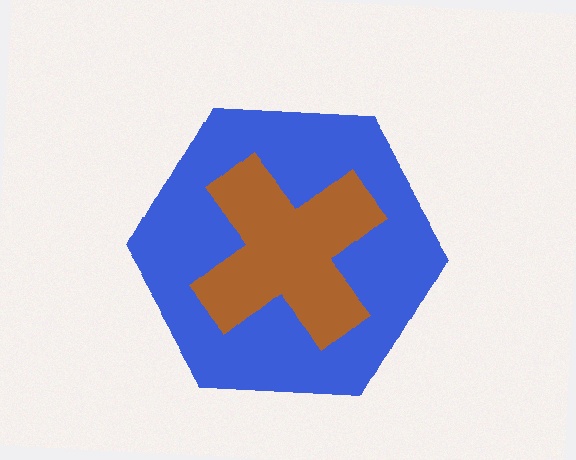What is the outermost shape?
The blue hexagon.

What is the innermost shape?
The brown cross.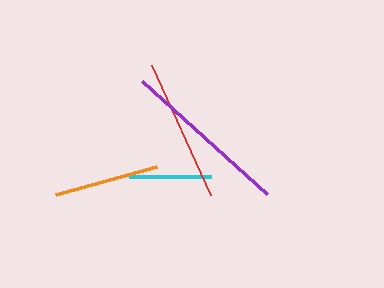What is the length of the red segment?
The red segment is approximately 143 pixels long.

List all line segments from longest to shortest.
From longest to shortest: purple, red, orange, cyan.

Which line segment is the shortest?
The cyan line is the shortest at approximately 82 pixels.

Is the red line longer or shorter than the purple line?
The purple line is longer than the red line.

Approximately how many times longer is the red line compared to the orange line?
The red line is approximately 1.4 times the length of the orange line.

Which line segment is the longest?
The purple line is the longest at approximately 168 pixels.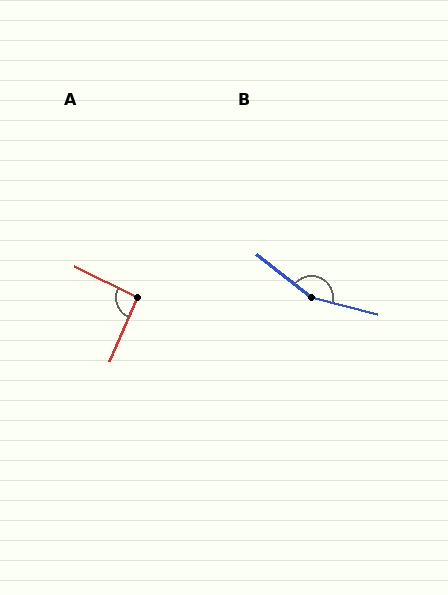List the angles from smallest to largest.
A (93°), B (156°).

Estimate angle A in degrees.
Approximately 93 degrees.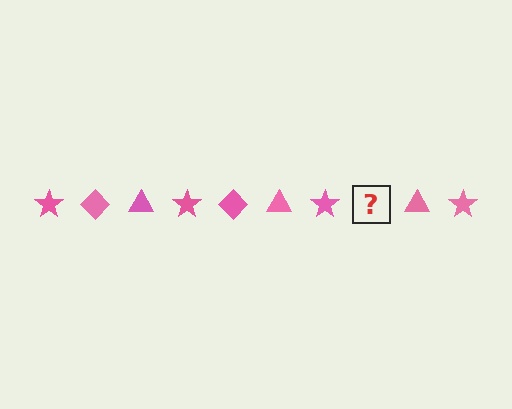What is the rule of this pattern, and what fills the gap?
The rule is that the pattern cycles through star, diamond, triangle shapes in pink. The gap should be filled with a pink diamond.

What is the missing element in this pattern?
The missing element is a pink diamond.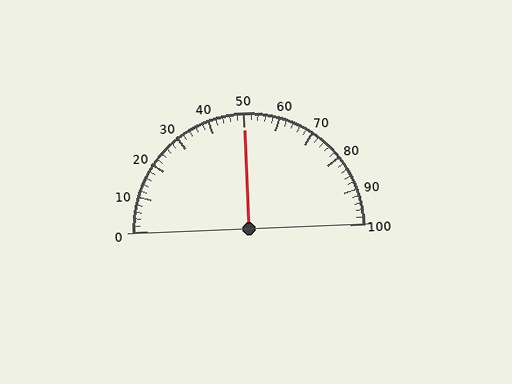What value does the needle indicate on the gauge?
The needle indicates approximately 50.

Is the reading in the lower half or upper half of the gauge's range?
The reading is in the upper half of the range (0 to 100).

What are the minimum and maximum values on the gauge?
The gauge ranges from 0 to 100.